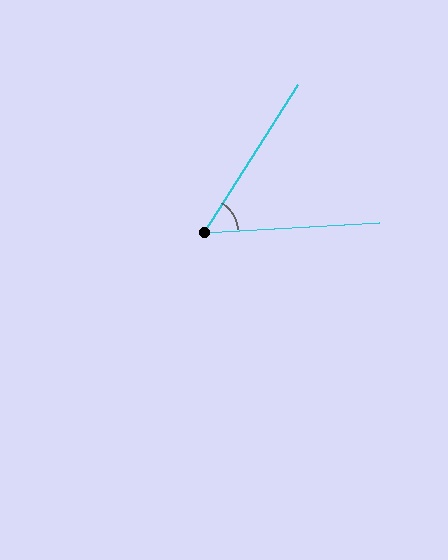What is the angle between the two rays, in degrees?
Approximately 54 degrees.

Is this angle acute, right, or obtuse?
It is acute.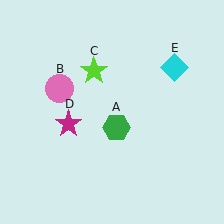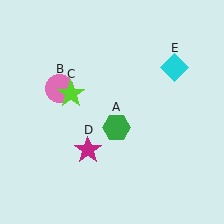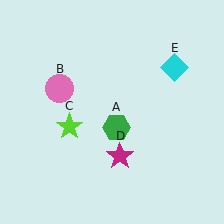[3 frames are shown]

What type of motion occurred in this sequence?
The lime star (object C), magenta star (object D) rotated counterclockwise around the center of the scene.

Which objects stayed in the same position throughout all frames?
Green hexagon (object A) and pink circle (object B) and cyan diamond (object E) remained stationary.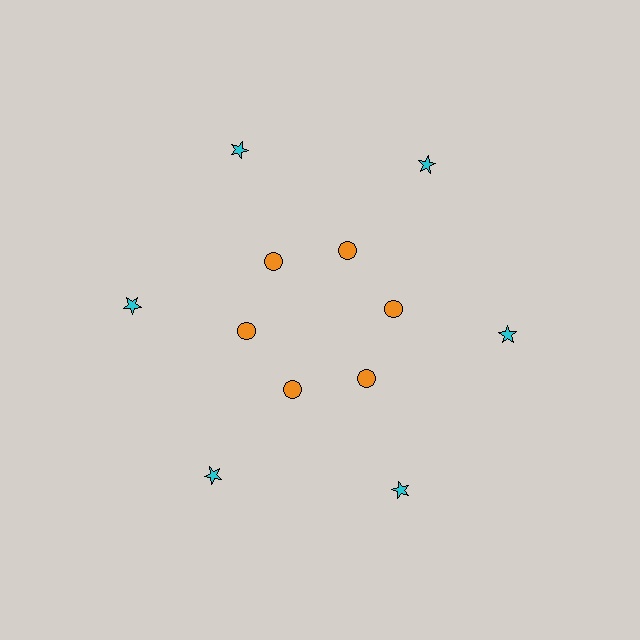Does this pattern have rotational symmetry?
Yes, this pattern has 6-fold rotational symmetry. It looks the same after rotating 60 degrees around the center.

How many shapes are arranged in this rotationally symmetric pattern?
There are 12 shapes, arranged in 6 groups of 2.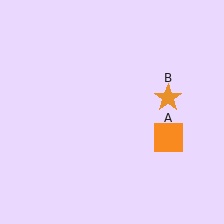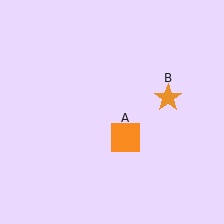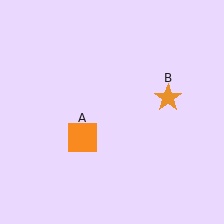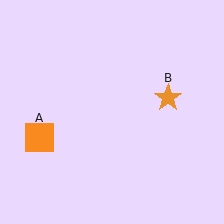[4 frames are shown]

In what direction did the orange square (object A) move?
The orange square (object A) moved left.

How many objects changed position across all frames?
1 object changed position: orange square (object A).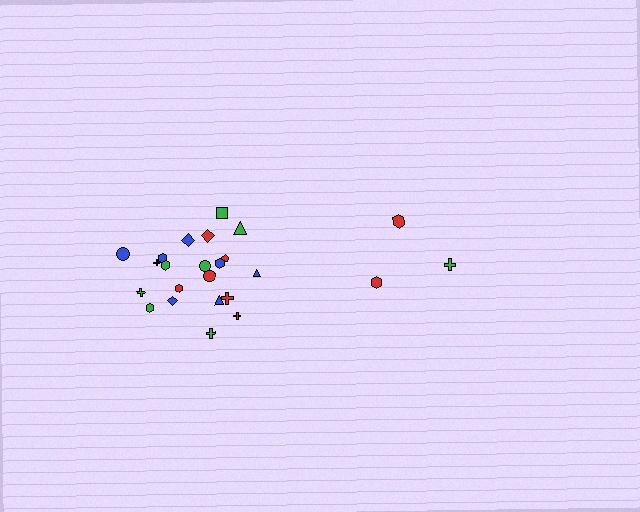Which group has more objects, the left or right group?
The left group.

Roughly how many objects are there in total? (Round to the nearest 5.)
Roughly 25 objects in total.